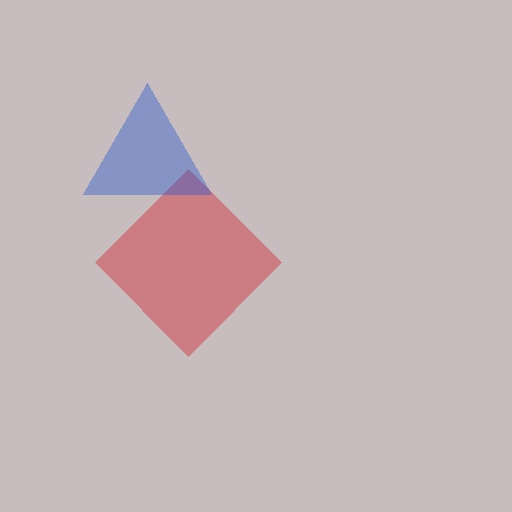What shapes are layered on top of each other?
The layered shapes are: a red diamond, a blue triangle.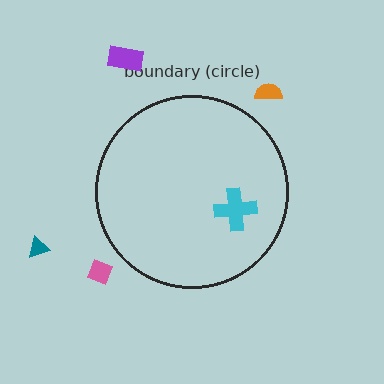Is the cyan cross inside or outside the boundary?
Inside.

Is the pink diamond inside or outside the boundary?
Outside.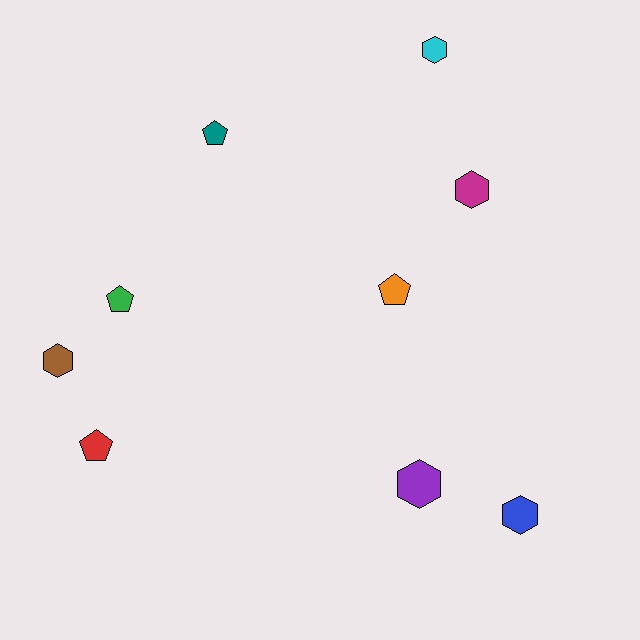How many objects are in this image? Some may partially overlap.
There are 9 objects.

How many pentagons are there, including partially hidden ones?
There are 4 pentagons.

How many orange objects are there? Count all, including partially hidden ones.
There is 1 orange object.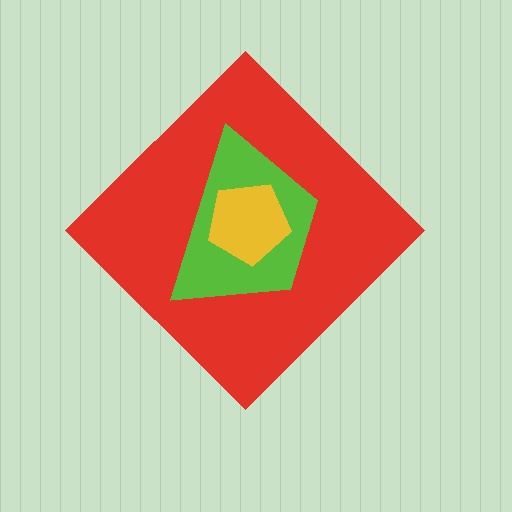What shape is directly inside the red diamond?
The lime trapezoid.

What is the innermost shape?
The yellow pentagon.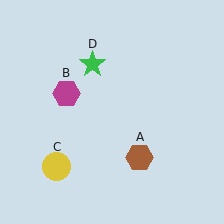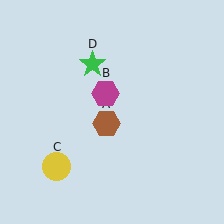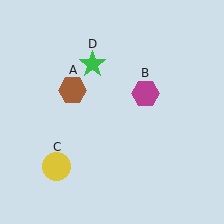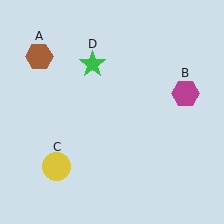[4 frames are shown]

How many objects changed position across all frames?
2 objects changed position: brown hexagon (object A), magenta hexagon (object B).